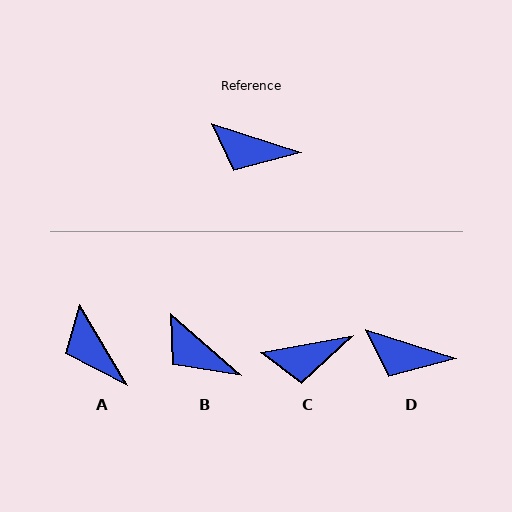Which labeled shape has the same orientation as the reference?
D.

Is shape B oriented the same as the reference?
No, it is off by about 24 degrees.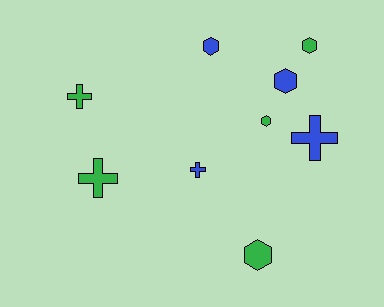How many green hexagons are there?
There are 3 green hexagons.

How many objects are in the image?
There are 9 objects.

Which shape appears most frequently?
Hexagon, with 5 objects.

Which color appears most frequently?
Green, with 5 objects.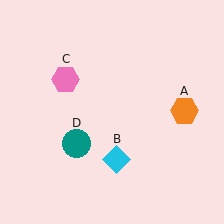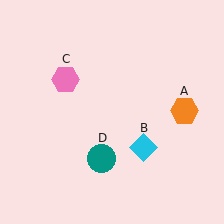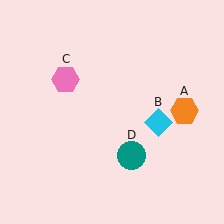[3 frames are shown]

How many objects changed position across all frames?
2 objects changed position: cyan diamond (object B), teal circle (object D).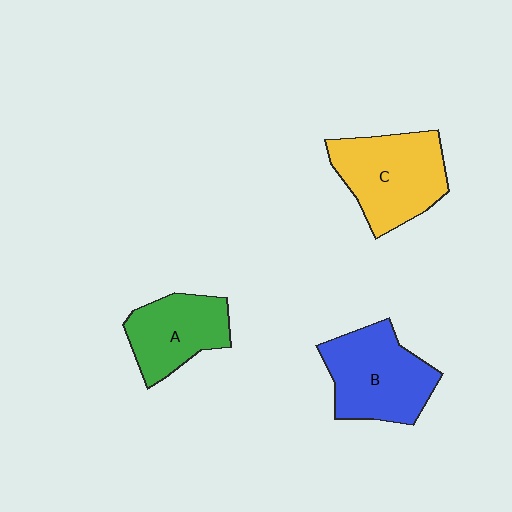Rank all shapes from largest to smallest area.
From largest to smallest: C (yellow), B (blue), A (green).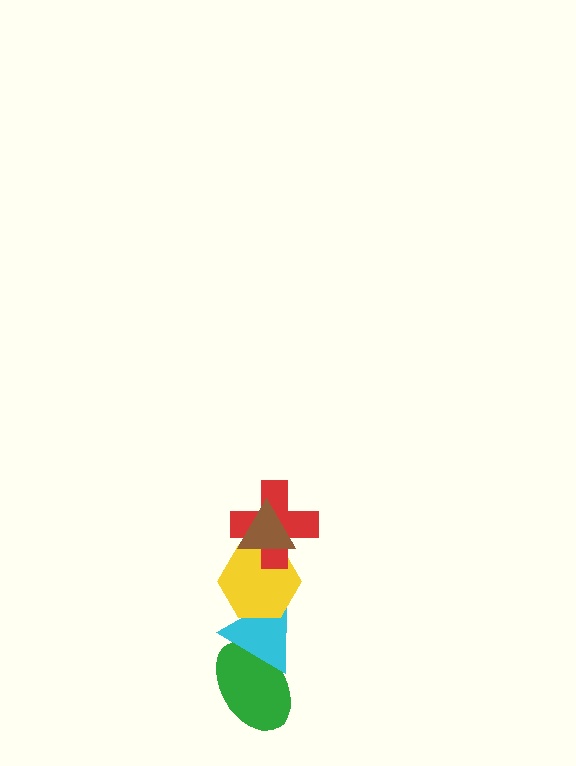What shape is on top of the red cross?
The brown triangle is on top of the red cross.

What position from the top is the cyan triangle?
The cyan triangle is 4th from the top.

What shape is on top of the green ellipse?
The cyan triangle is on top of the green ellipse.